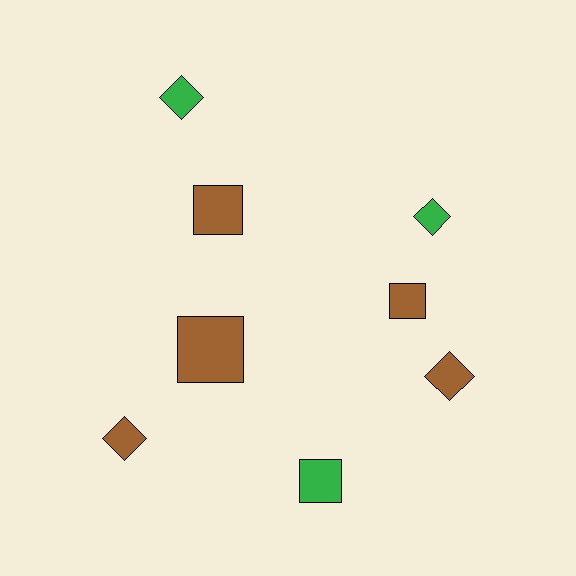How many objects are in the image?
There are 8 objects.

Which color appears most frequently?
Brown, with 5 objects.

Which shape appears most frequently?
Diamond, with 4 objects.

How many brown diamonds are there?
There are 2 brown diamonds.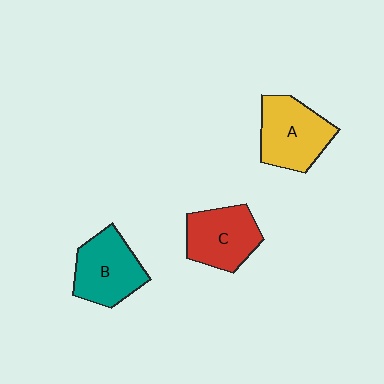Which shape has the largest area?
Shape A (yellow).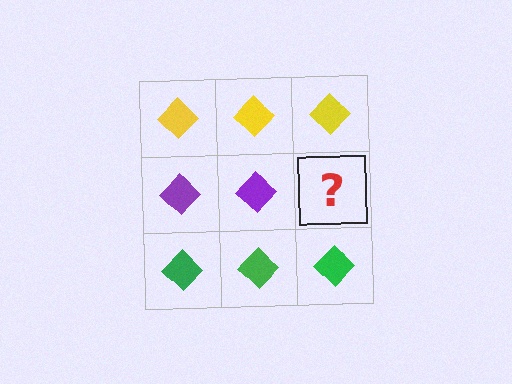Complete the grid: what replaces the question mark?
The question mark should be replaced with a purple diamond.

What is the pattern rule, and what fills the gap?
The rule is that each row has a consistent color. The gap should be filled with a purple diamond.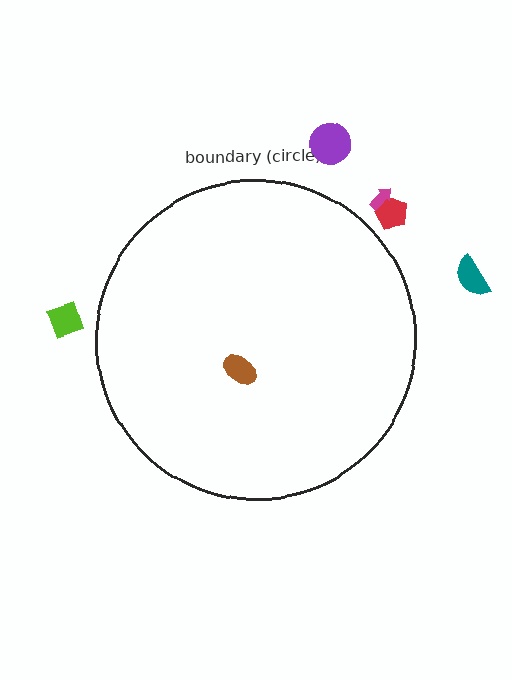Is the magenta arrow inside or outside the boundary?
Outside.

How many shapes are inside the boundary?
1 inside, 5 outside.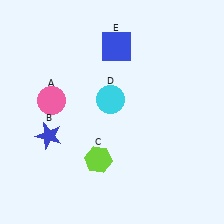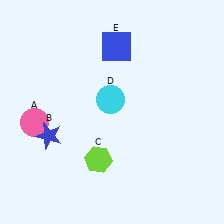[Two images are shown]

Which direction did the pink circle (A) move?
The pink circle (A) moved down.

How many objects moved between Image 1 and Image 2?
1 object moved between the two images.